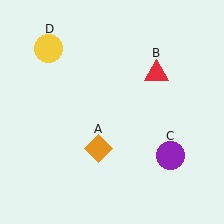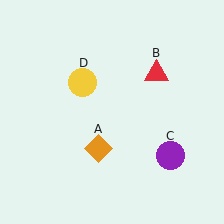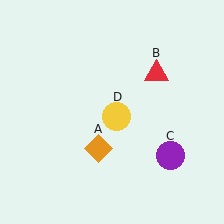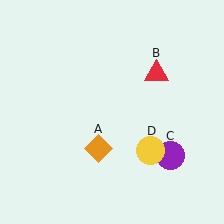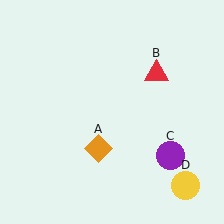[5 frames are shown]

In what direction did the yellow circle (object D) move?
The yellow circle (object D) moved down and to the right.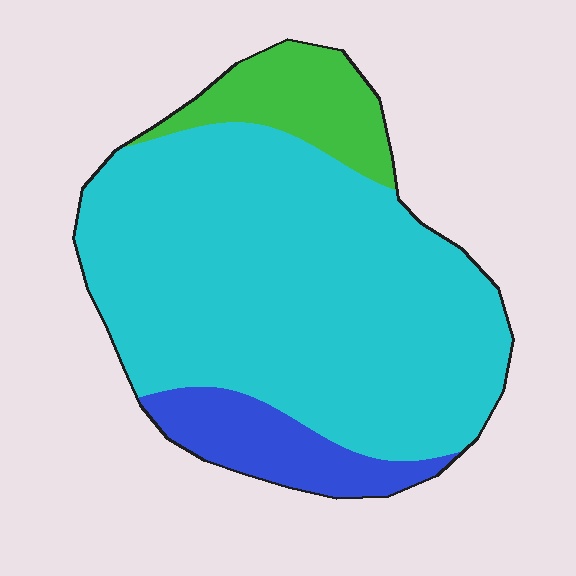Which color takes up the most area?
Cyan, at roughly 75%.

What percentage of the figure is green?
Green covers about 10% of the figure.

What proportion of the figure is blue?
Blue covers around 10% of the figure.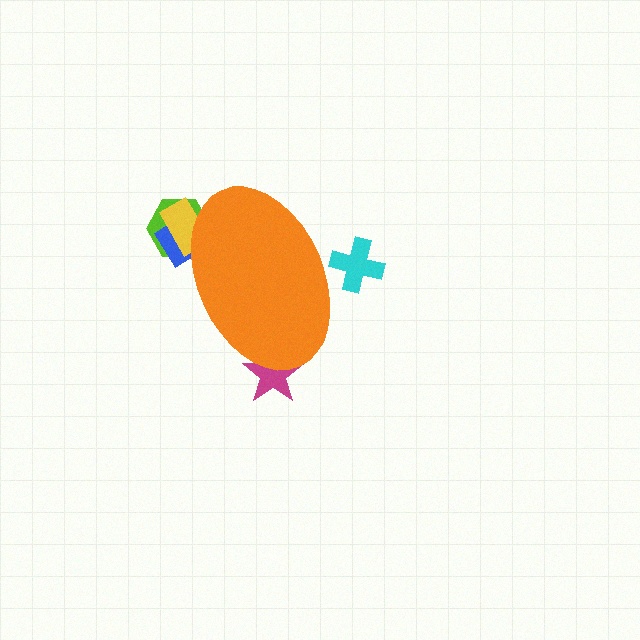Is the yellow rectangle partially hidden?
Yes, the yellow rectangle is partially hidden behind the orange ellipse.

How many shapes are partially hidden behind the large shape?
5 shapes are partially hidden.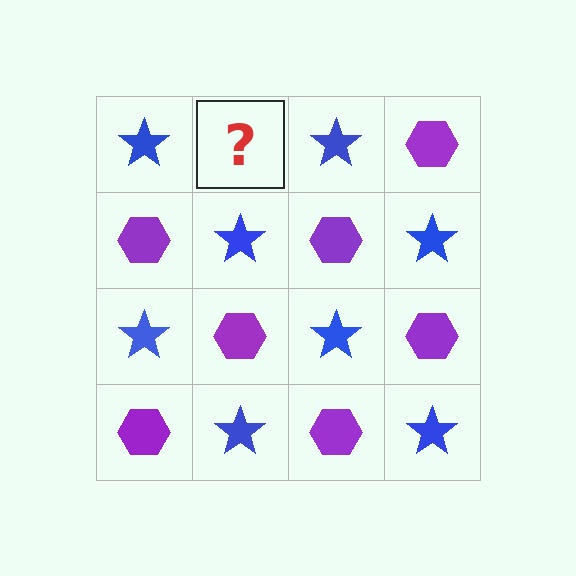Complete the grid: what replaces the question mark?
The question mark should be replaced with a purple hexagon.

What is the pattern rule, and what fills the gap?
The rule is that it alternates blue star and purple hexagon in a checkerboard pattern. The gap should be filled with a purple hexagon.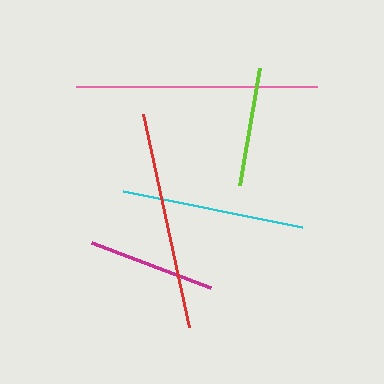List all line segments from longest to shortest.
From longest to shortest: pink, red, cyan, magenta, lime.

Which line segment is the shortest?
The lime line is the shortest at approximately 118 pixels.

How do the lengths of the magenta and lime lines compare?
The magenta and lime lines are approximately the same length.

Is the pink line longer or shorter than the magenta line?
The pink line is longer than the magenta line.